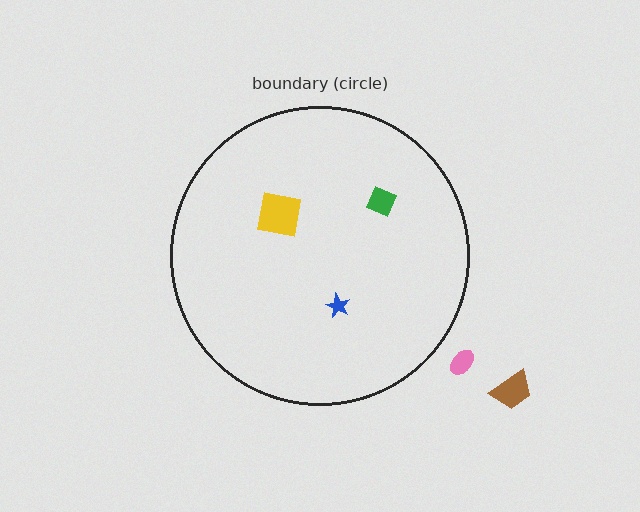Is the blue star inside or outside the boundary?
Inside.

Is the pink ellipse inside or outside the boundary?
Outside.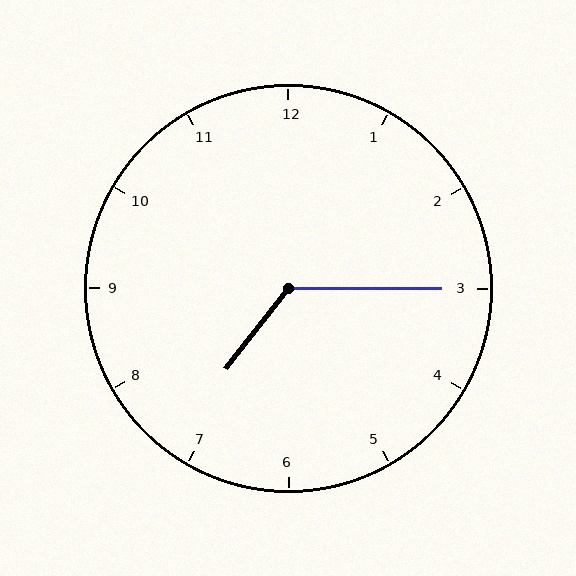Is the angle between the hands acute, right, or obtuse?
It is obtuse.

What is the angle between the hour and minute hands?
Approximately 128 degrees.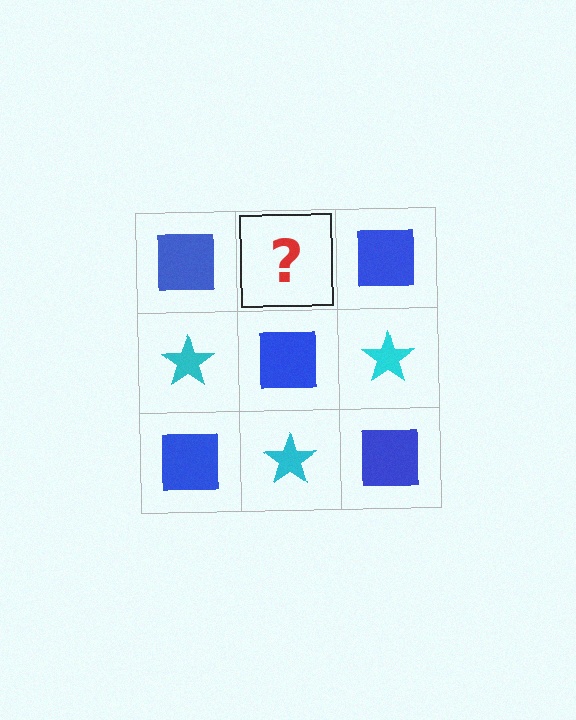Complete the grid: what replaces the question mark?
The question mark should be replaced with a cyan star.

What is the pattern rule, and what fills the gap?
The rule is that it alternates blue square and cyan star in a checkerboard pattern. The gap should be filled with a cyan star.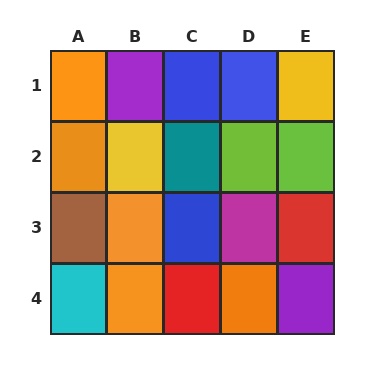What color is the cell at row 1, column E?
Yellow.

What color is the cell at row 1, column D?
Blue.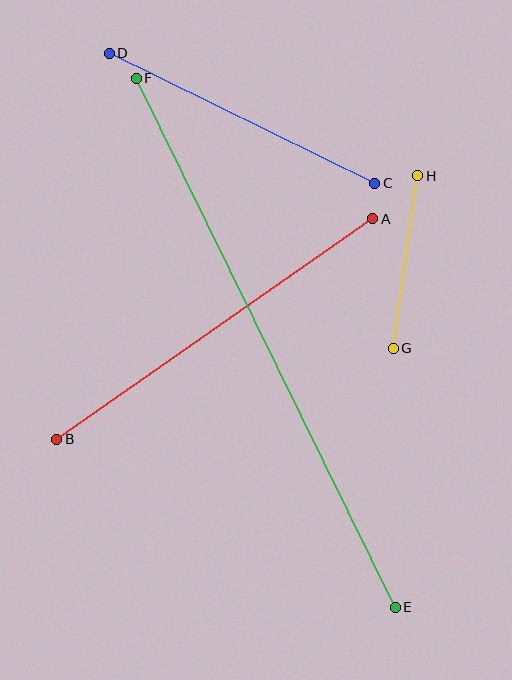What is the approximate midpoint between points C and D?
The midpoint is at approximately (242, 118) pixels.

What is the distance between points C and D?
The distance is approximately 295 pixels.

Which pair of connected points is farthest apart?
Points E and F are farthest apart.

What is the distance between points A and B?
The distance is approximately 385 pixels.